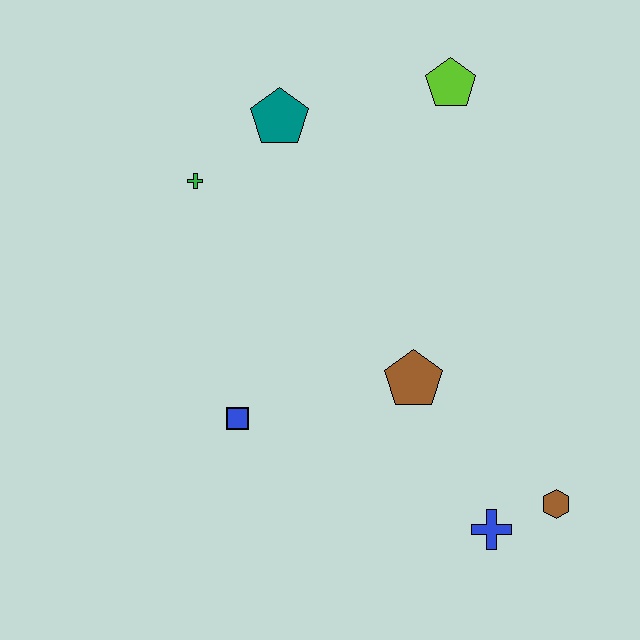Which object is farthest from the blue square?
The lime pentagon is farthest from the blue square.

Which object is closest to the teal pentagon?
The green cross is closest to the teal pentagon.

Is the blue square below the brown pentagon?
Yes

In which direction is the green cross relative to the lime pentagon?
The green cross is to the left of the lime pentagon.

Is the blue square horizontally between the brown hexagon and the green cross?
Yes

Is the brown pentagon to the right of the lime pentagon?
No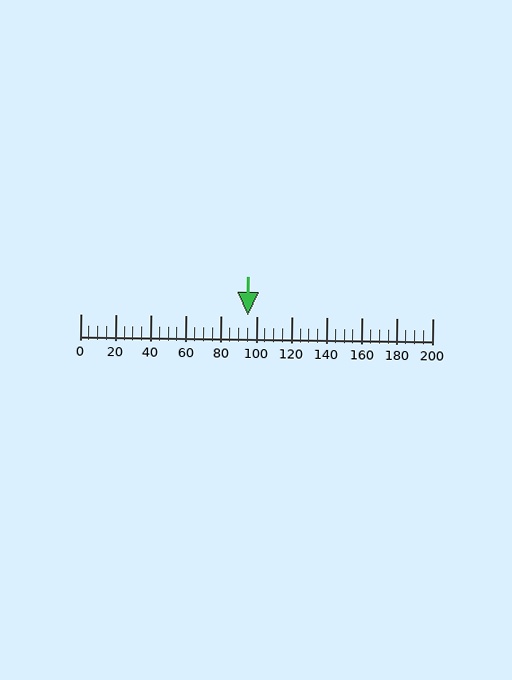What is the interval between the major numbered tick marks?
The major tick marks are spaced 20 units apart.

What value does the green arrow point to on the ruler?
The green arrow points to approximately 95.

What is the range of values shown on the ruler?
The ruler shows values from 0 to 200.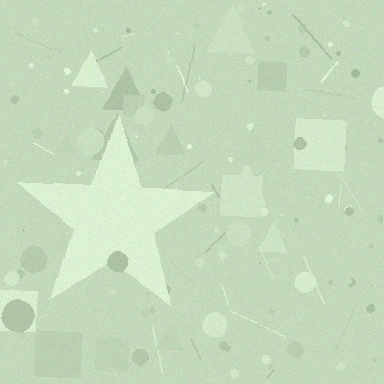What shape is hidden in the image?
A star is hidden in the image.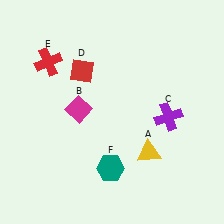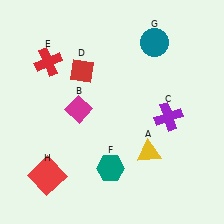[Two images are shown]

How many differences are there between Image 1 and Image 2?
There are 2 differences between the two images.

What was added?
A teal circle (G), a red square (H) were added in Image 2.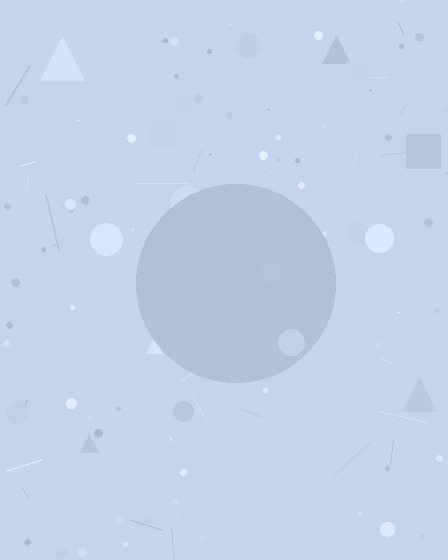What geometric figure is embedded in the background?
A circle is embedded in the background.